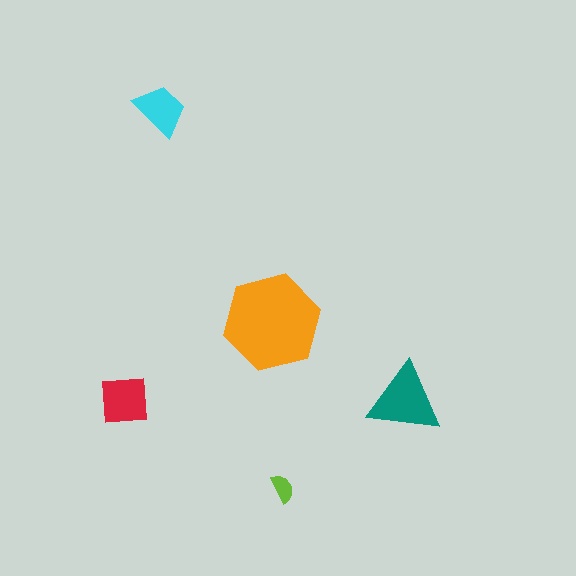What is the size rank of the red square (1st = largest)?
3rd.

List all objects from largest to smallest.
The orange hexagon, the teal triangle, the red square, the cyan trapezoid, the lime semicircle.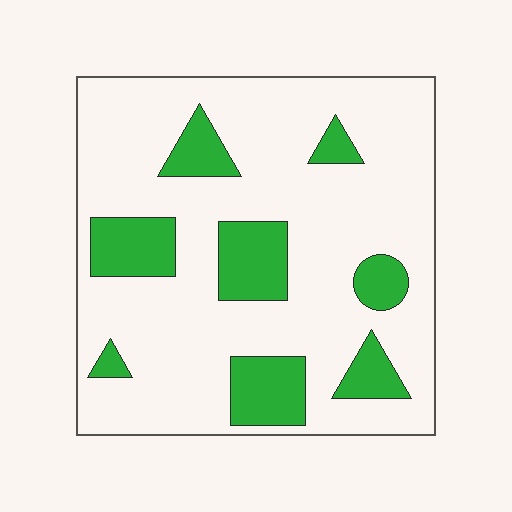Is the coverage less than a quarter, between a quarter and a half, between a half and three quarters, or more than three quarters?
Less than a quarter.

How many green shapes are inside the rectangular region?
8.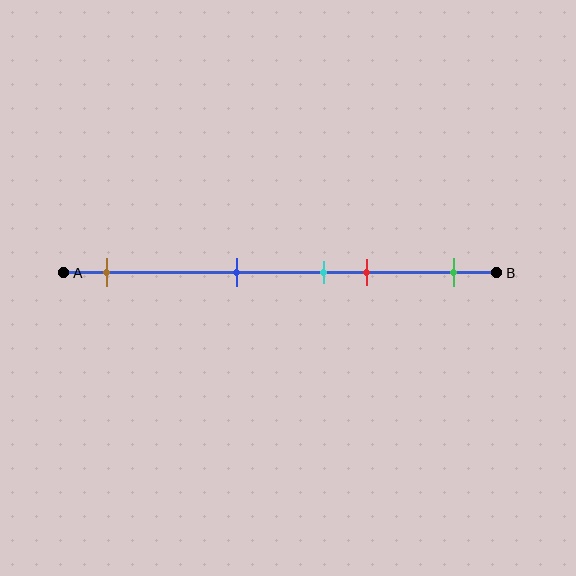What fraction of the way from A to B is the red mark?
The red mark is approximately 70% (0.7) of the way from A to B.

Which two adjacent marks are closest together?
The cyan and red marks are the closest adjacent pair.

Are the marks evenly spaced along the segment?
No, the marks are not evenly spaced.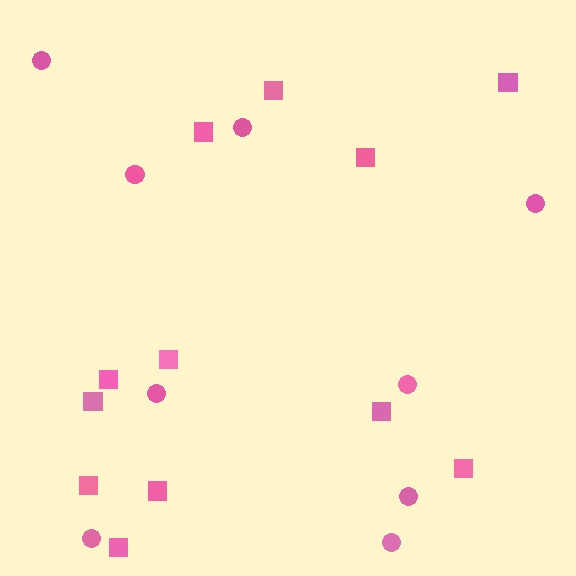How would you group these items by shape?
There are 2 groups: one group of circles (9) and one group of squares (12).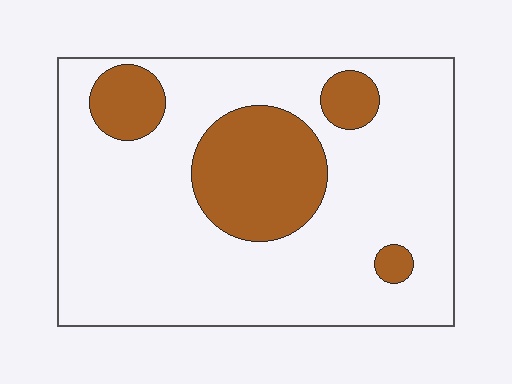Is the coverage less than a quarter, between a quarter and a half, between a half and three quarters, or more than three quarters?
Less than a quarter.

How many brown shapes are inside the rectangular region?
4.